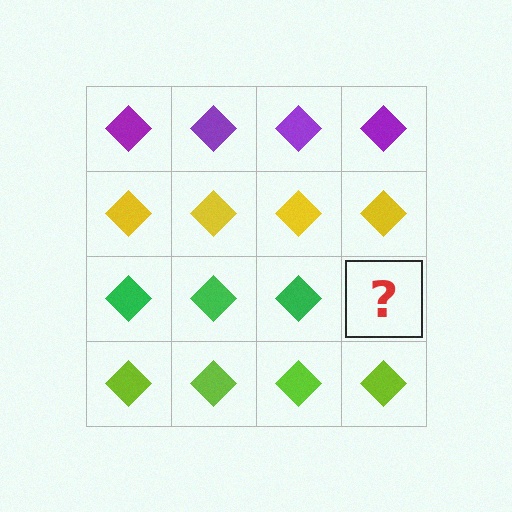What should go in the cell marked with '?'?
The missing cell should contain a green diamond.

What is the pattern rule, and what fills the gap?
The rule is that each row has a consistent color. The gap should be filled with a green diamond.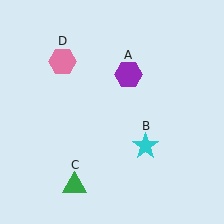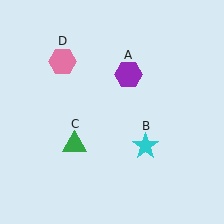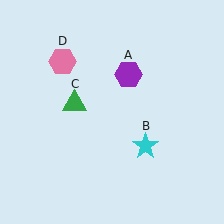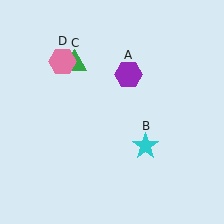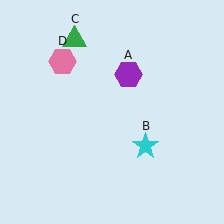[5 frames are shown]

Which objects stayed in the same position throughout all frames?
Purple hexagon (object A) and cyan star (object B) and pink hexagon (object D) remained stationary.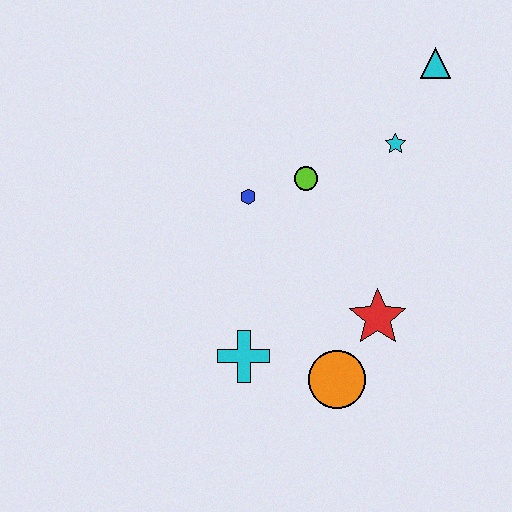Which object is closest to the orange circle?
The red star is closest to the orange circle.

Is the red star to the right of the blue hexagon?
Yes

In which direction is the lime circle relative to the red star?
The lime circle is above the red star.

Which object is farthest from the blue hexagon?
The cyan triangle is farthest from the blue hexagon.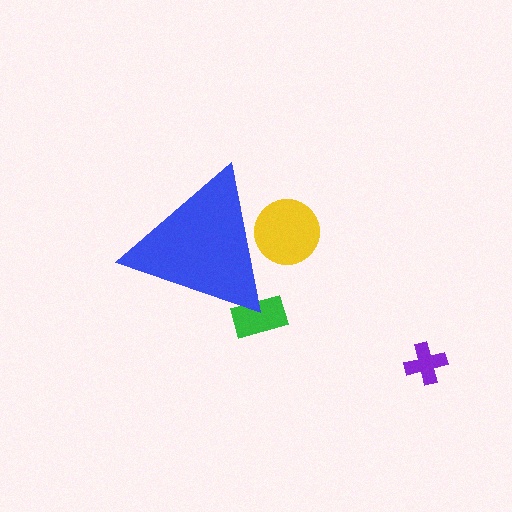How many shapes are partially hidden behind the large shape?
2 shapes are partially hidden.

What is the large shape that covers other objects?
A blue triangle.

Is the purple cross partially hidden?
No, the purple cross is fully visible.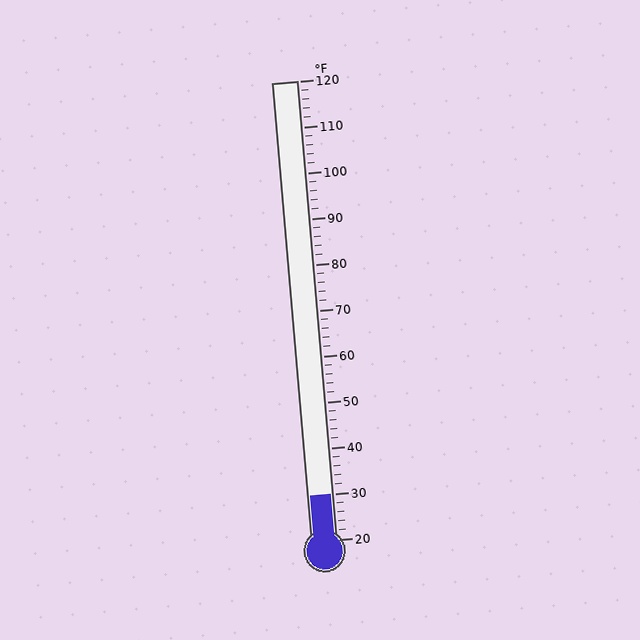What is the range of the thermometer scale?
The thermometer scale ranges from 20°F to 120°F.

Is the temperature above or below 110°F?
The temperature is below 110°F.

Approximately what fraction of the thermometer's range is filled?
The thermometer is filled to approximately 10% of its range.